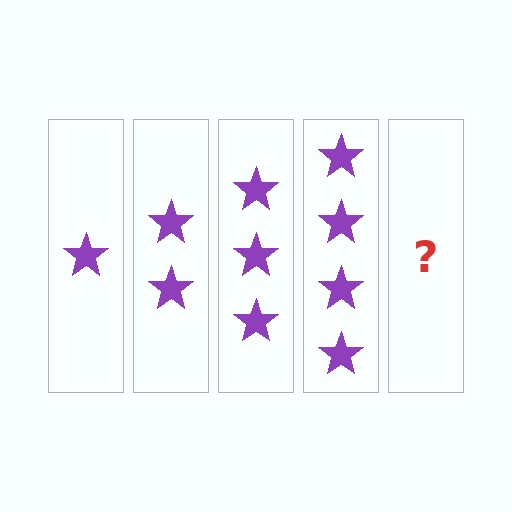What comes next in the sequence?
The next element should be 5 stars.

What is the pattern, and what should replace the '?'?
The pattern is that each step adds one more star. The '?' should be 5 stars.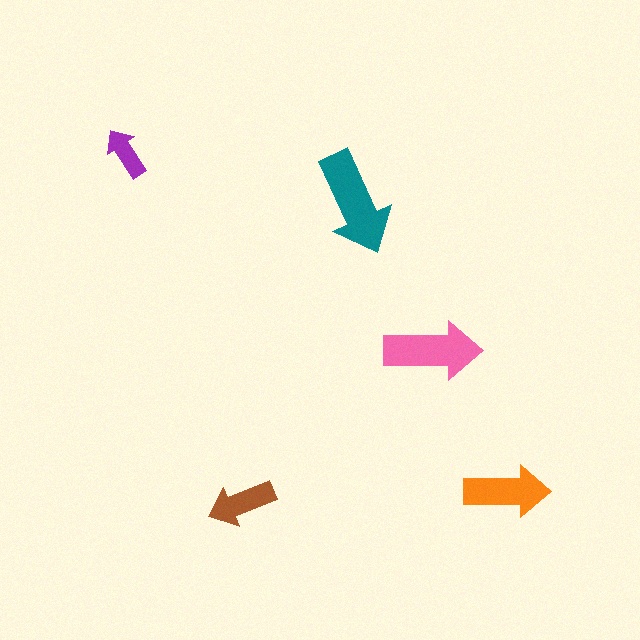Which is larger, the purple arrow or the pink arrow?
The pink one.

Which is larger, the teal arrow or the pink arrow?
The teal one.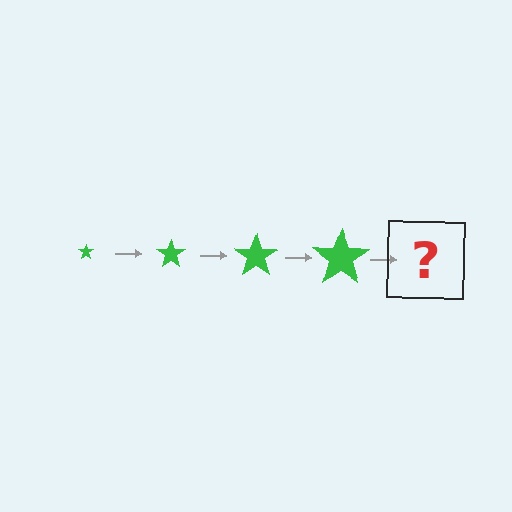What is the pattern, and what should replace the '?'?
The pattern is that the star gets progressively larger each step. The '?' should be a green star, larger than the previous one.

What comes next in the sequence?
The next element should be a green star, larger than the previous one.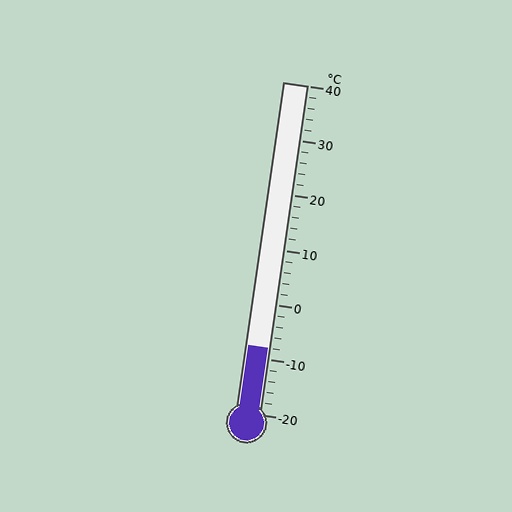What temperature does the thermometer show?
The thermometer shows approximately -8°C.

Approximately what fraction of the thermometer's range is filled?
The thermometer is filled to approximately 20% of its range.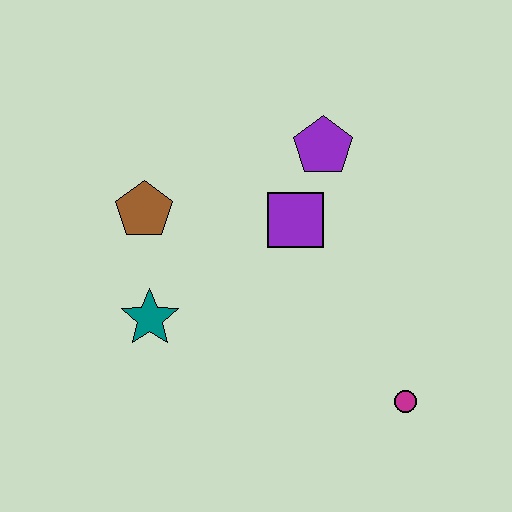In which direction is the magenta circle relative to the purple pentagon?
The magenta circle is below the purple pentagon.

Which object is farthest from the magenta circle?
The brown pentagon is farthest from the magenta circle.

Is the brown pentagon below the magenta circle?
No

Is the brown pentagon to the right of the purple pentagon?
No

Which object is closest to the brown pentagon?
The teal star is closest to the brown pentagon.